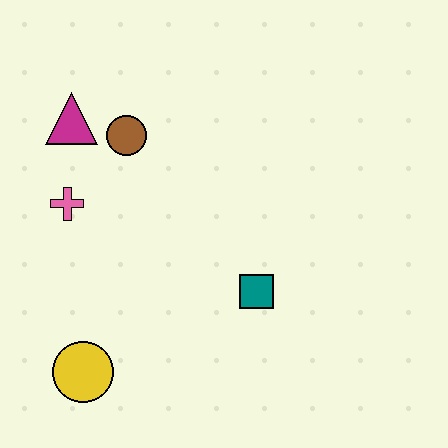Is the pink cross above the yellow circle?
Yes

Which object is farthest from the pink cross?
The teal square is farthest from the pink cross.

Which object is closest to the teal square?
The yellow circle is closest to the teal square.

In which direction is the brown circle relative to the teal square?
The brown circle is above the teal square.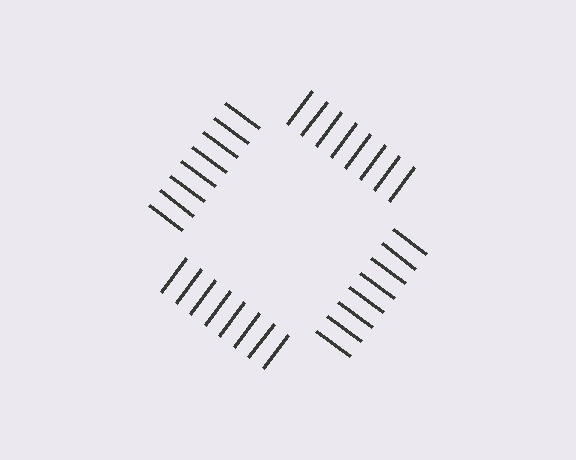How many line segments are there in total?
32 — 8 along each of the 4 edges.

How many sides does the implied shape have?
4 sides — the line-ends trace a square.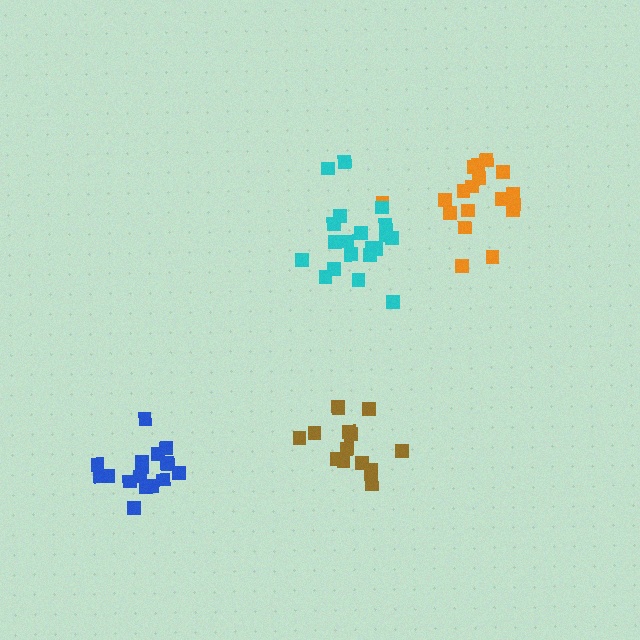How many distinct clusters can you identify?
There are 4 distinct clusters.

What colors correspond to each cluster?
The clusters are colored: orange, cyan, brown, blue.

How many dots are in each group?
Group 1: 18 dots, Group 2: 20 dots, Group 3: 14 dots, Group 4: 17 dots (69 total).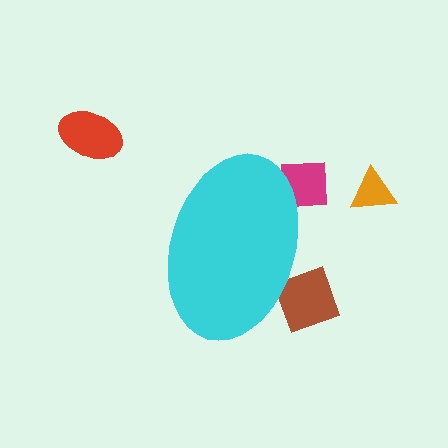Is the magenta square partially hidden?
Yes, the magenta square is partially hidden behind the cyan ellipse.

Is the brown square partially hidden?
Yes, the brown square is partially hidden behind the cyan ellipse.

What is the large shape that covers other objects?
A cyan ellipse.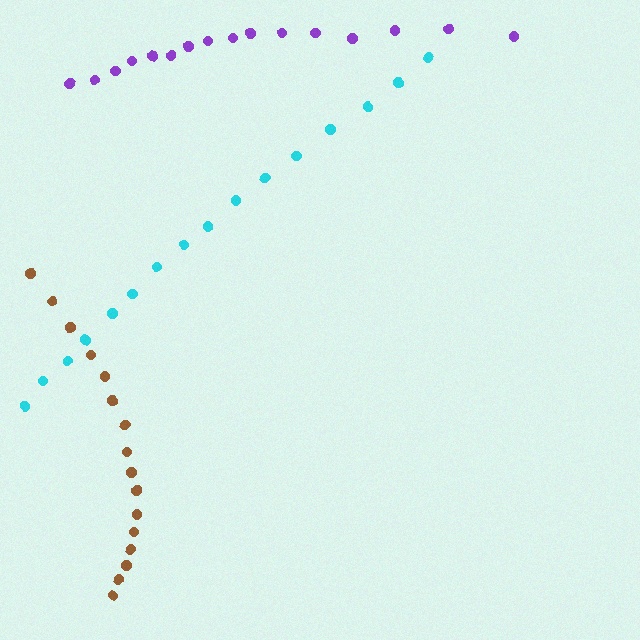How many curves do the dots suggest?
There are 3 distinct paths.